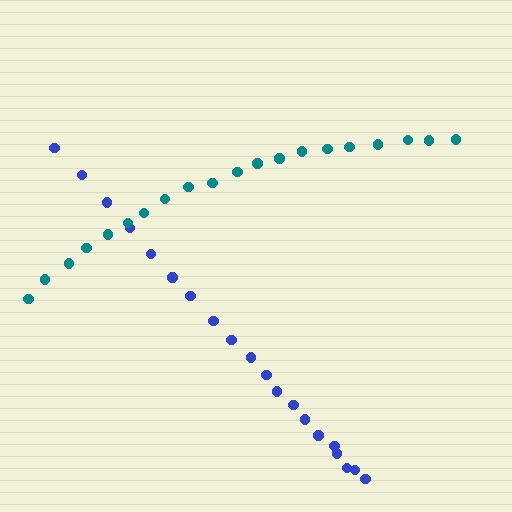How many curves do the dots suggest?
There are 2 distinct paths.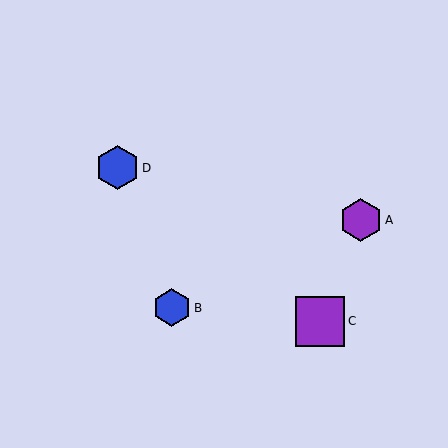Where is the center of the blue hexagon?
The center of the blue hexagon is at (117, 168).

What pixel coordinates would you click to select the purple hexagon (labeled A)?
Click at (361, 220) to select the purple hexagon A.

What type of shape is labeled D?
Shape D is a blue hexagon.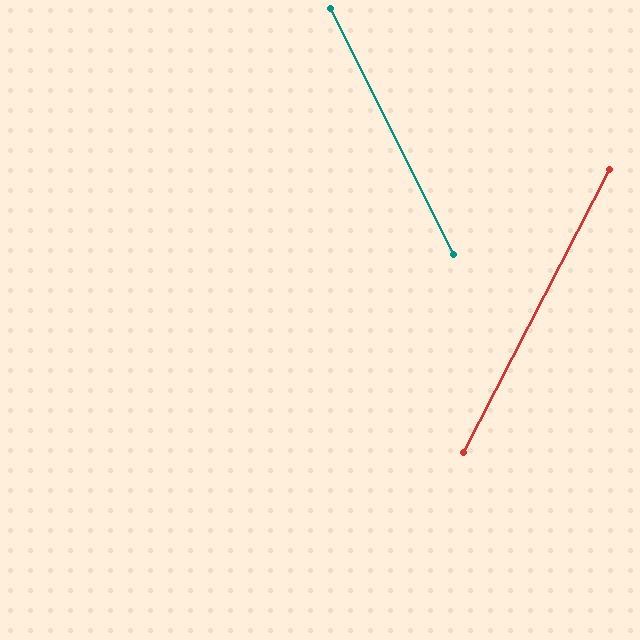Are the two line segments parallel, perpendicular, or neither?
Neither parallel nor perpendicular — they differ by about 54°.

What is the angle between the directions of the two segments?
Approximately 54 degrees.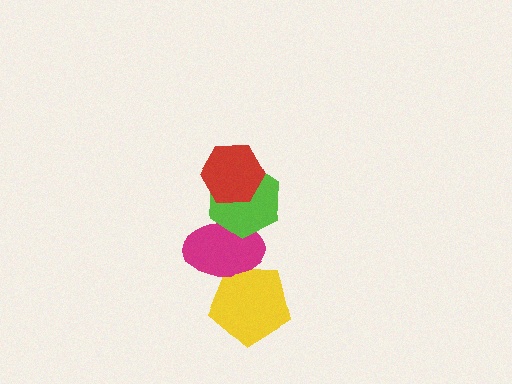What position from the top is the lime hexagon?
The lime hexagon is 2nd from the top.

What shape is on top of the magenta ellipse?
The lime hexagon is on top of the magenta ellipse.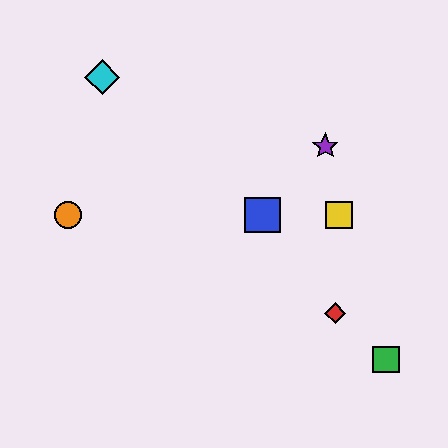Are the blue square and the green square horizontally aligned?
No, the blue square is at y≈215 and the green square is at y≈360.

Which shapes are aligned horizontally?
The blue square, the yellow square, the orange circle are aligned horizontally.